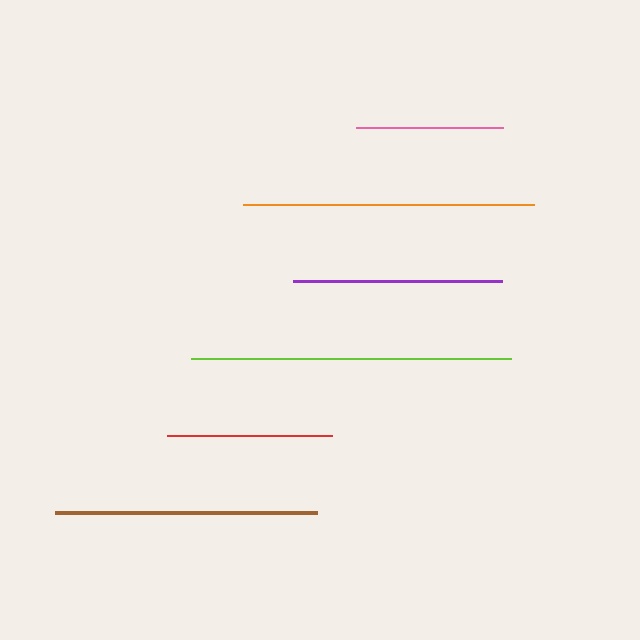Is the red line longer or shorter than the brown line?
The brown line is longer than the red line.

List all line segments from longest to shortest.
From longest to shortest: lime, orange, brown, purple, red, pink.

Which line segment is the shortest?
The pink line is the shortest at approximately 147 pixels.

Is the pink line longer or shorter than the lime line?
The lime line is longer than the pink line.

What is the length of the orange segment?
The orange segment is approximately 291 pixels long.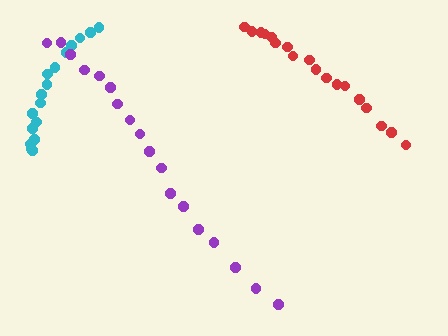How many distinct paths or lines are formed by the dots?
There are 3 distinct paths.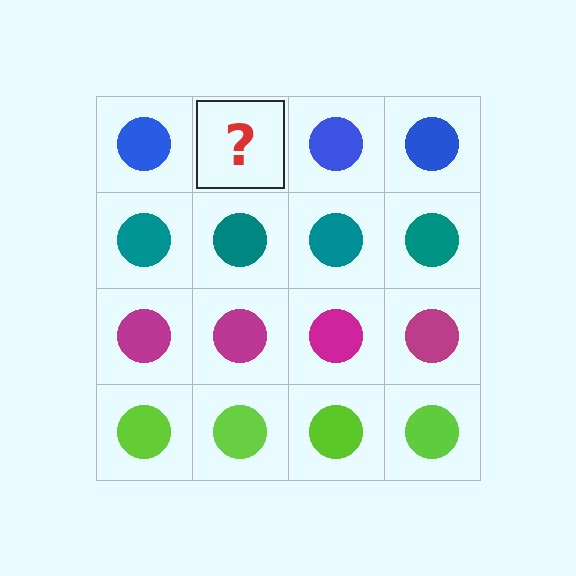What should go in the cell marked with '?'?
The missing cell should contain a blue circle.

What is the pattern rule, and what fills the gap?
The rule is that each row has a consistent color. The gap should be filled with a blue circle.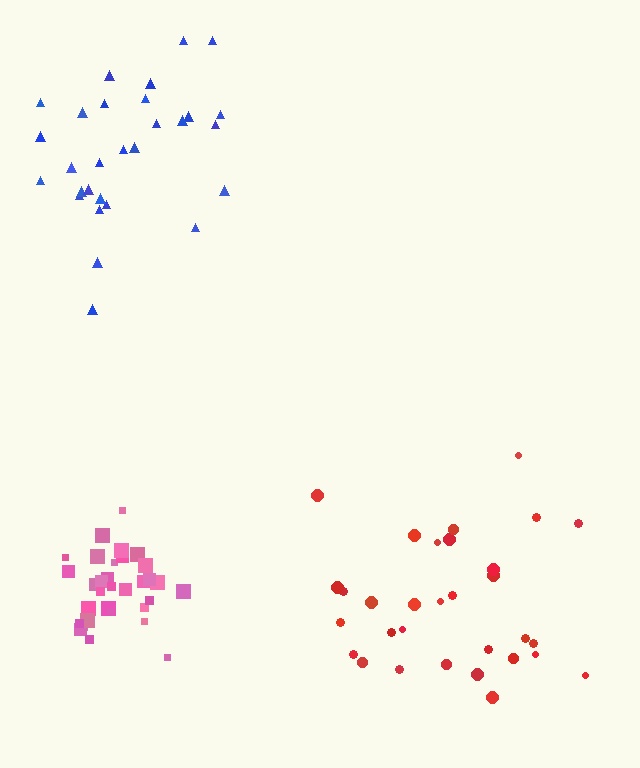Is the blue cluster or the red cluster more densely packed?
Blue.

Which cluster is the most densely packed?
Pink.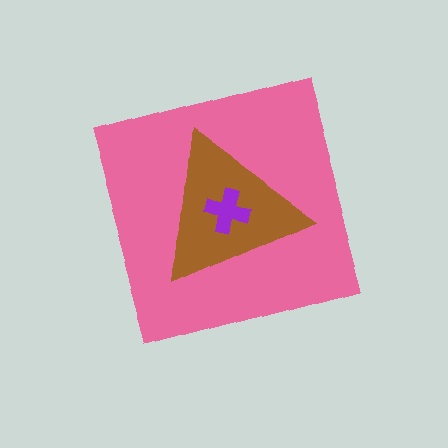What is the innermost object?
The purple cross.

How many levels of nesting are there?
3.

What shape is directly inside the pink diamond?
The brown triangle.